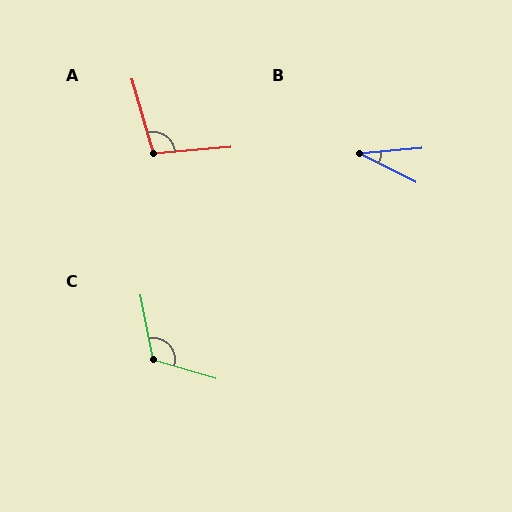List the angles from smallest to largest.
B (32°), A (102°), C (117°).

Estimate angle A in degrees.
Approximately 102 degrees.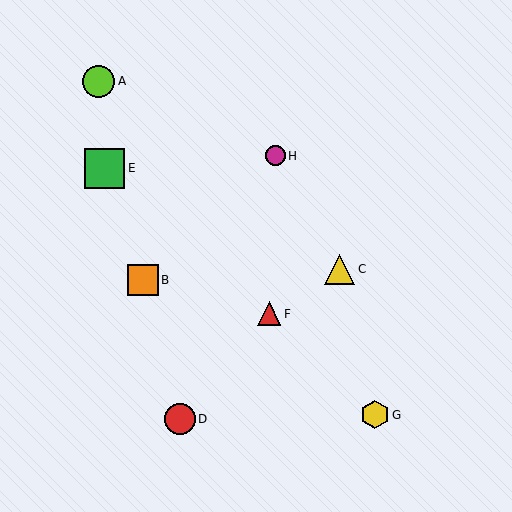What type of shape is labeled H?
Shape H is a magenta circle.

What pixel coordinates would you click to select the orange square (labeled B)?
Click at (143, 280) to select the orange square B.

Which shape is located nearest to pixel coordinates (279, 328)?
The red triangle (labeled F) at (269, 314) is nearest to that location.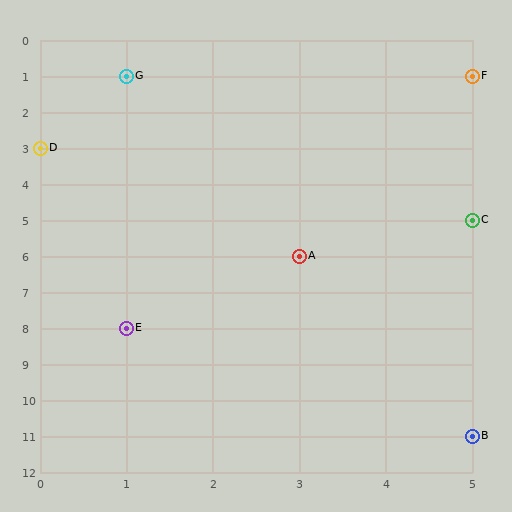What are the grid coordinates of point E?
Point E is at grid coordinates (1, 8).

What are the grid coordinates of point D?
Point D is at grid coordinates (0, 3).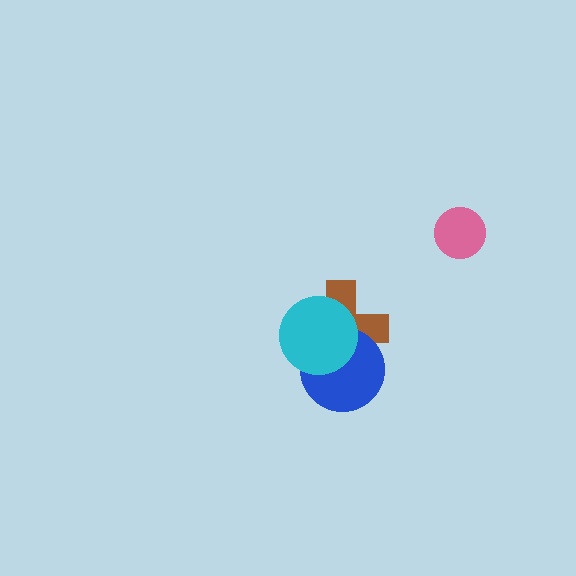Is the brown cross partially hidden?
Yes, it is partially covered by another shape.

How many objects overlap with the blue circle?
2 objects overlap with the blue circle.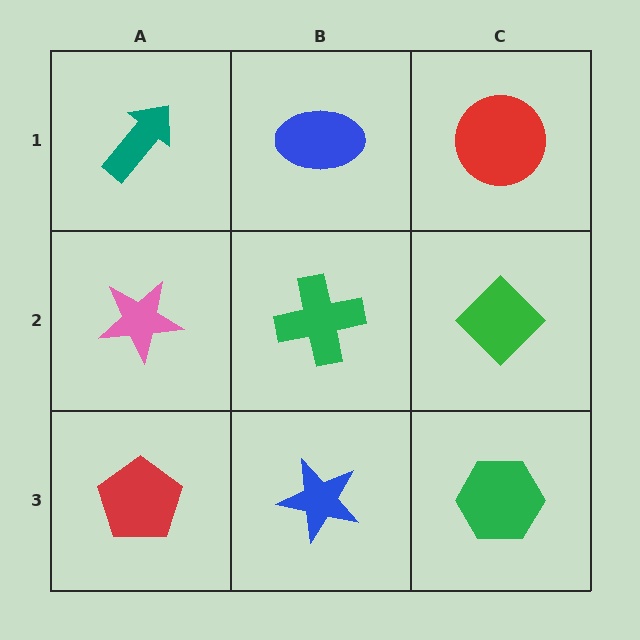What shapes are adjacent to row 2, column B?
A blue ellipse (row 1, column B), a blue star (row 3, column B), a pink star (row 2, column A), a green diamond (row 2, column C).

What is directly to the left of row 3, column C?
A blue star.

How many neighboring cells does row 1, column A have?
2.